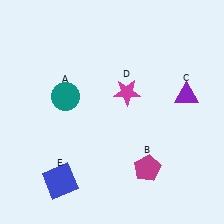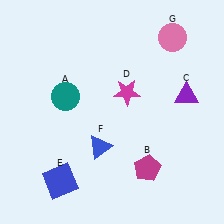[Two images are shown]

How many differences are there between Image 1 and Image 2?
There are 2 differences between the two images.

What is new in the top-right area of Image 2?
A pink circle (G) was added in the top-right area of Image 2.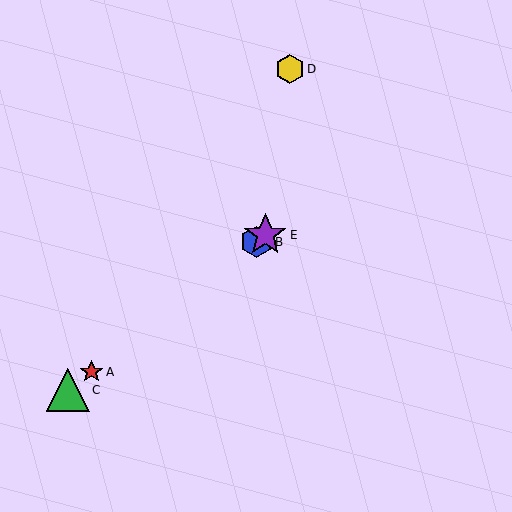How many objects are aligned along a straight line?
4 objects (A, B, C, E) are aligned along a straight line.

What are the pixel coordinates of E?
Object E is at (265, 235).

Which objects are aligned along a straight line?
Objects A, B, C, E are aligned along a straight line.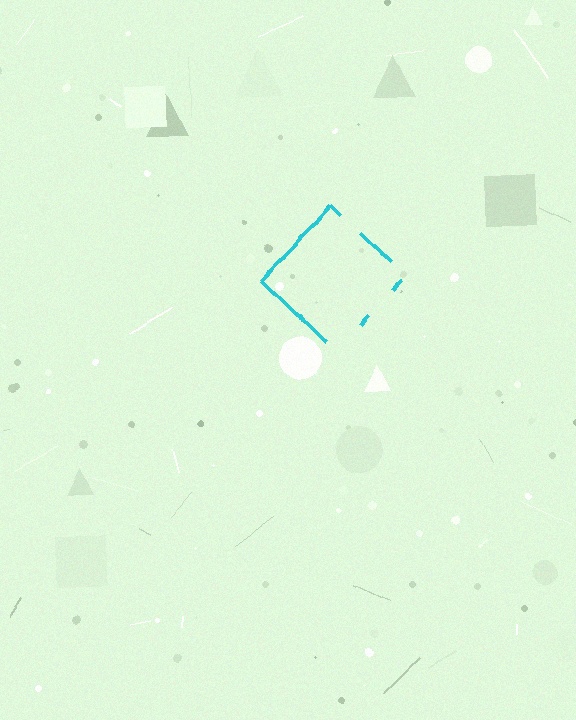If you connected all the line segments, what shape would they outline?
They would outline a diamond.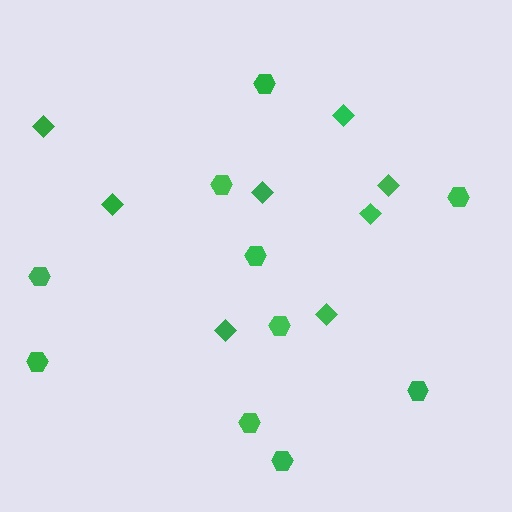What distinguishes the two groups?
There are 2 groups: one group of diamonds (8) and one group of hexagons (10).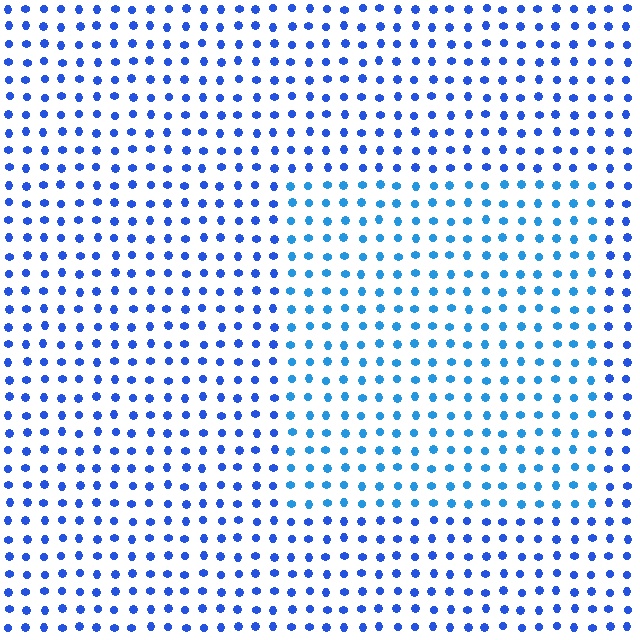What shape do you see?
I see a rectangle.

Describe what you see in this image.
The image is filled with small blue elements in a uniform arrangement. A rectangle-shaped region is visible where the elements are tinted to a slightly different hue, forming a subtle color boundary.